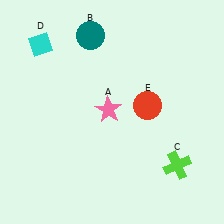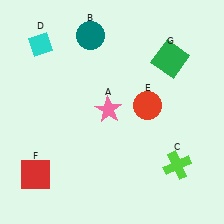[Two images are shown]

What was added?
A red square (F), a green square (G) were added in Image 2.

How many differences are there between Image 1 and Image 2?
There are 2 differences between the two images.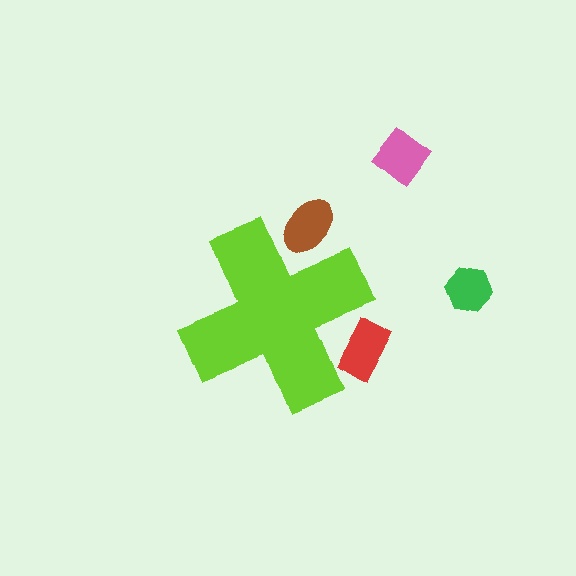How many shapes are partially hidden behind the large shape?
2 shapes are partially hidden.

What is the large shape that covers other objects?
A lime cross.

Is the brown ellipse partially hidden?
Yes, the brown ellipse is partially hidden behind the lime cross.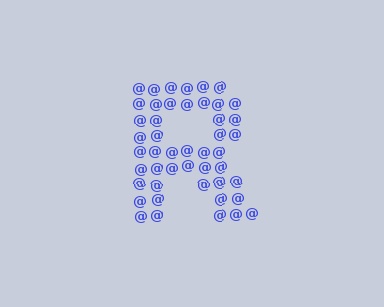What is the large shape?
The large shape is the letter R.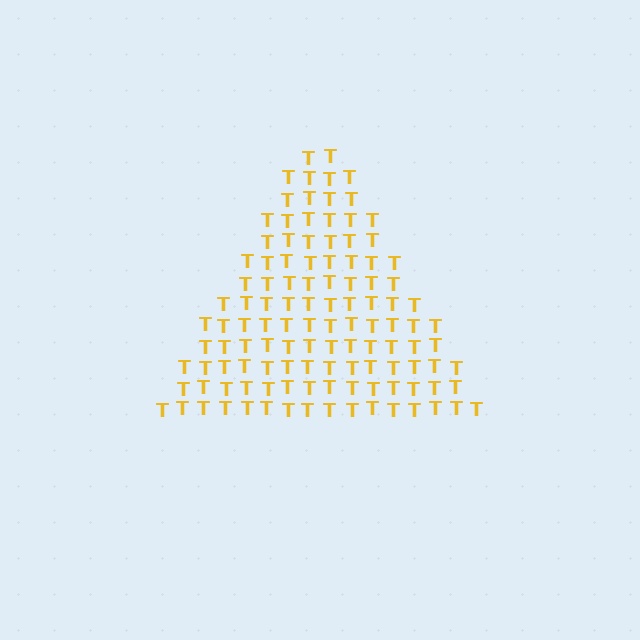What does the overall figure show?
The overall figure shows a triangle.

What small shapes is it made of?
It is made of small letter T's.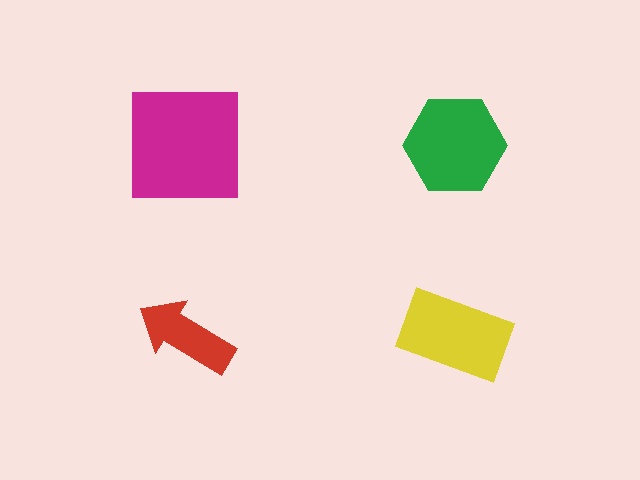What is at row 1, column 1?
A magenta square.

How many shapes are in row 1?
2 shapes.